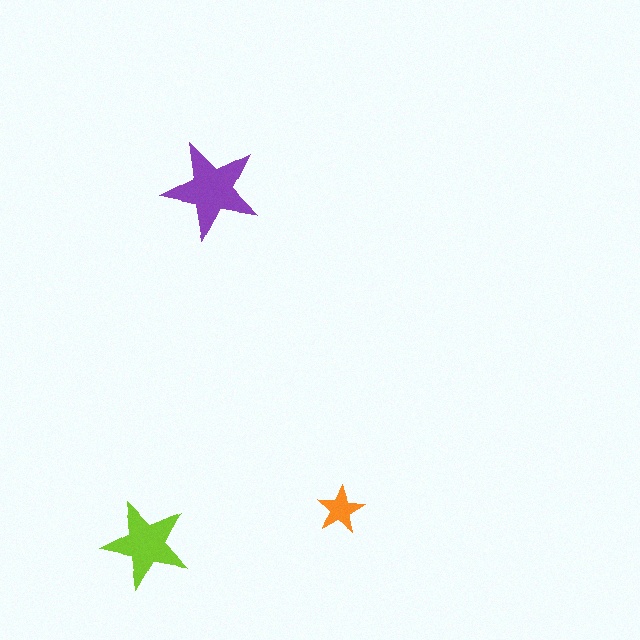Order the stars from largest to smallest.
the purple one, the lime one, the orange one.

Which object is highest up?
The purple star is topmost.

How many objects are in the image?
There are 3 objects in the image.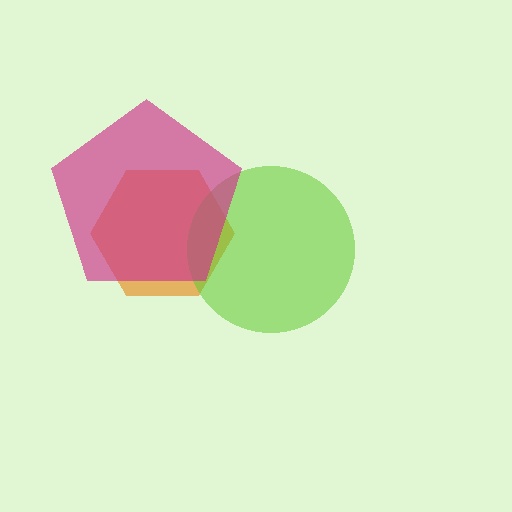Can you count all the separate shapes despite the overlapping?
Yes, there are 3 separate shapes.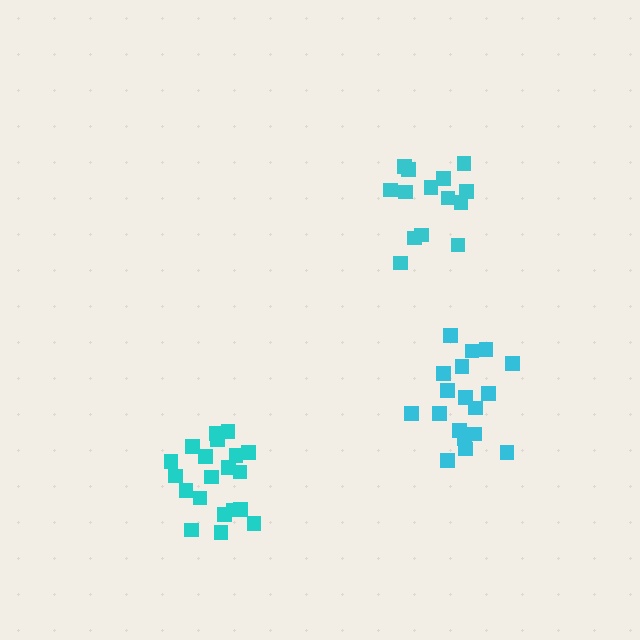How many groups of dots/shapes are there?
There are 3 groups.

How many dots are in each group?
Group 1: 14 dots, Group 2: 20 dots, Group 3: 18 dots (52 total).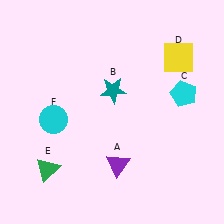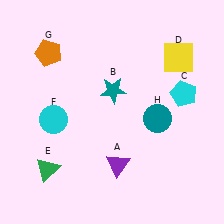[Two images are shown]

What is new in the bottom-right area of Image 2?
A teal circle (H) was added in the bottom-right area of Image 2.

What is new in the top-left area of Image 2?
An orange pentagon (G) was added in the top-left area of Image 2.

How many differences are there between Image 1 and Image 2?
There are 2 differences between the two images.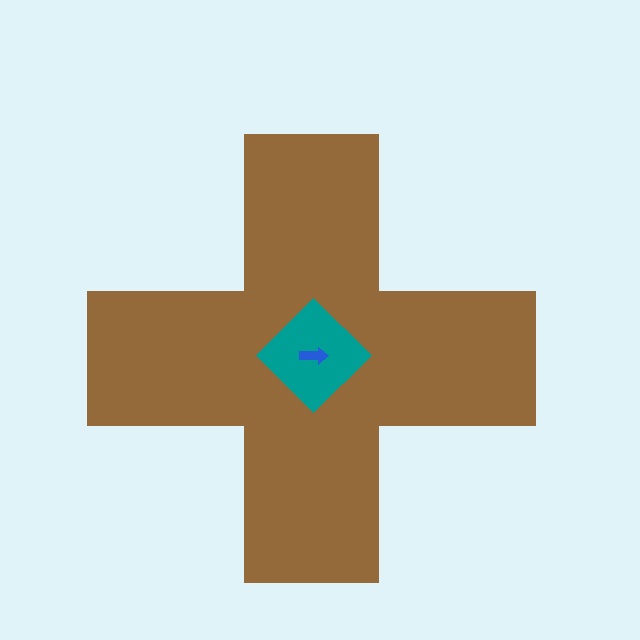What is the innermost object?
The blue arrow.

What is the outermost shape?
The brown cross.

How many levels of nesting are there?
3.